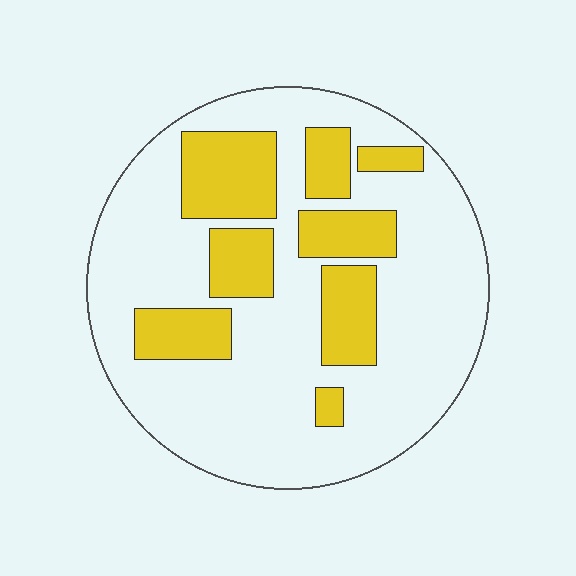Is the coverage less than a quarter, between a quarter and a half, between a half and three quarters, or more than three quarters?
Between a quarter and a half.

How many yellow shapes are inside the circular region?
8.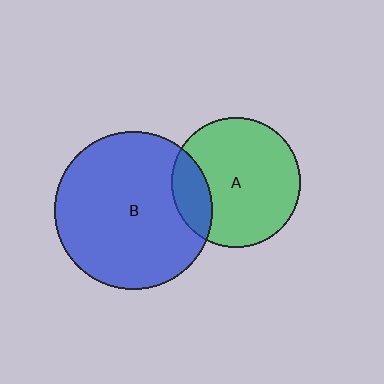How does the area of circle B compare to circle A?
Approximately 1.5 times.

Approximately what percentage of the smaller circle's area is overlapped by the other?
Approximately 20%.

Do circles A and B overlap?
Yes.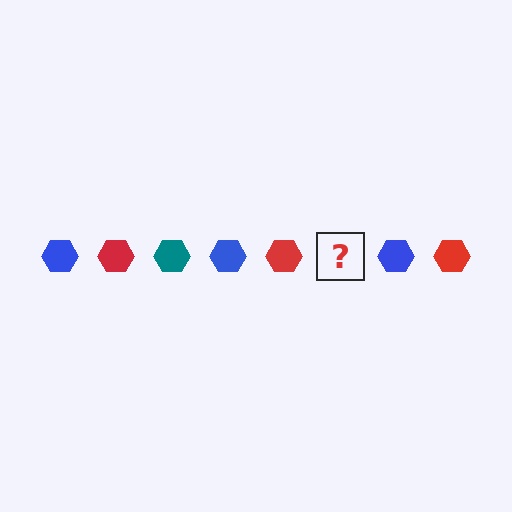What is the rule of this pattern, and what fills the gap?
The rule is that the pattern cycles through blue, red, teal hexagons. The gap should be filled with a teal hexagon.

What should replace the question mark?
The question mark should be replaced with a teal hexagon.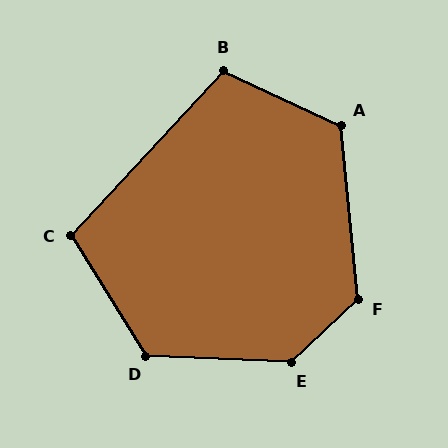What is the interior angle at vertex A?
Approximately 120 degrees (obtuse).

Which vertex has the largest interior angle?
E, at approximately 134 degrees.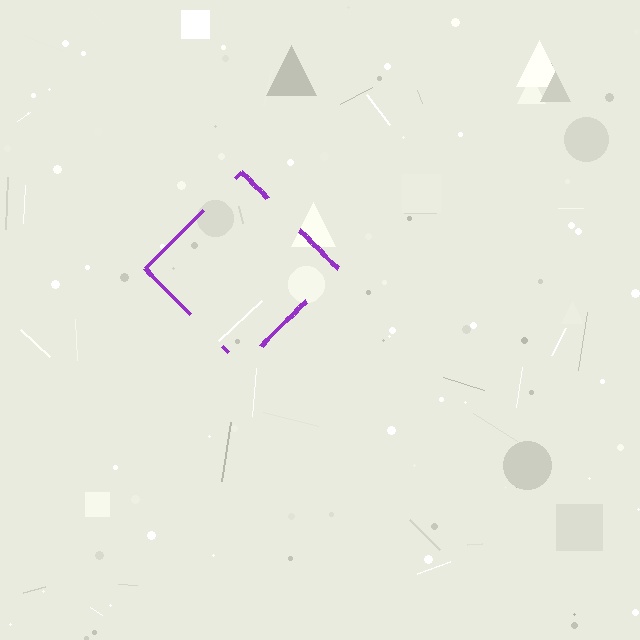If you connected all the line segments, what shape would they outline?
They would outline a diamond.